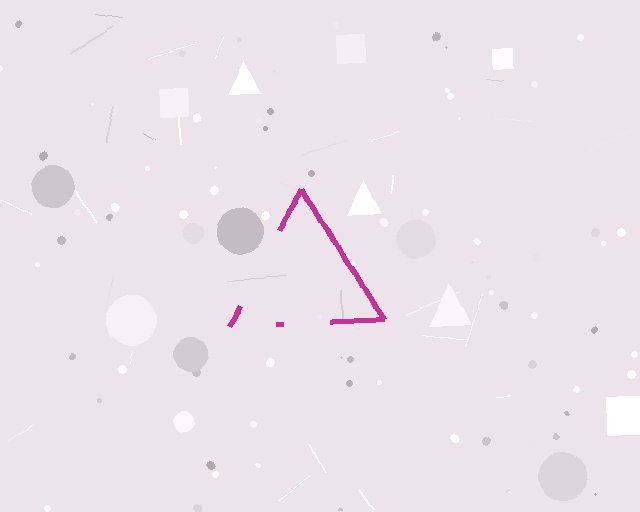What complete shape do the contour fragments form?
The contour fragments form a triangle.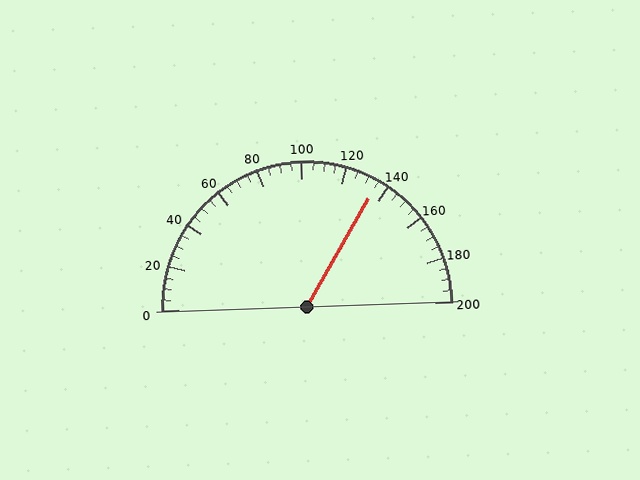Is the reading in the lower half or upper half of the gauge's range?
The reading is in the upper half of the range (0 to 200).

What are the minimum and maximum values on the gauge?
The gauge ranges from 0 to 200.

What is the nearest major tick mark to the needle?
The nearest major tick mark is 140.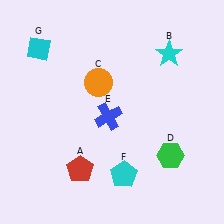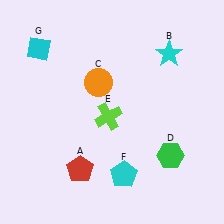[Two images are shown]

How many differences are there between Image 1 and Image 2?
There is 1 difference between the two images.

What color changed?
The cross (E) changed from blue in Image 1 to lime in Image 2.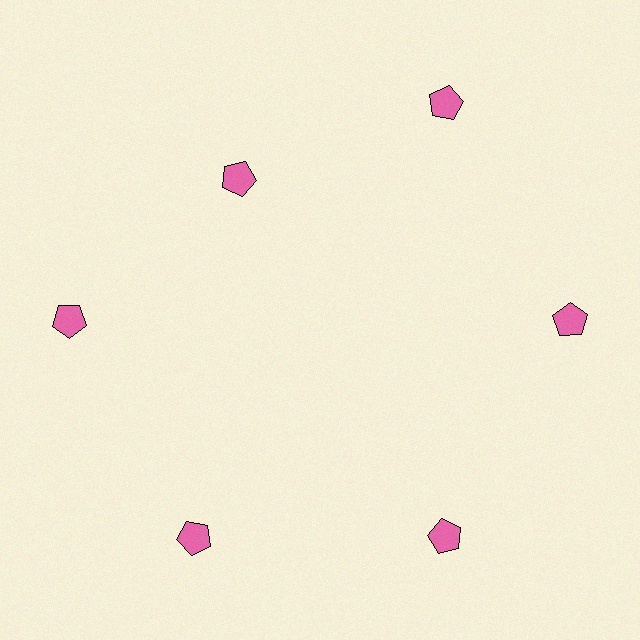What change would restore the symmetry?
The symmetry would be restored by moving it outward, back onto the ring so that all 6 pentagons sit at equal angles and equal distance from the center.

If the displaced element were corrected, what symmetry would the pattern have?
It would have 6-fold rotational symmetry — the pattern would map onto itself every 60 degrees.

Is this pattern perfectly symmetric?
No. The 6 pink pentagons are arranged in a ring, but one element near the 11 o'clock position is pulled inward toward the center, breaking the 6-fold rotational symmetry.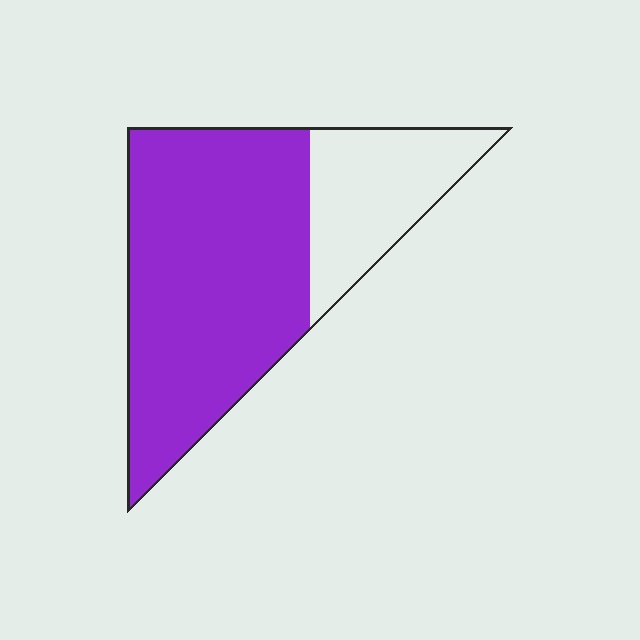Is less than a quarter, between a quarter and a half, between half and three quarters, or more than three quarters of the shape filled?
Between half and three quarters.